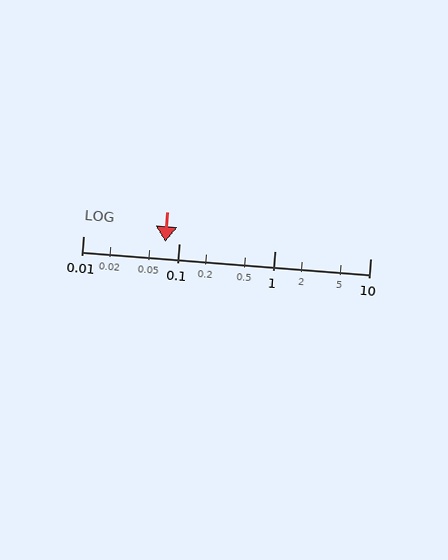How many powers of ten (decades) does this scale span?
The scale spans 3 decades, from 0.01 to 10.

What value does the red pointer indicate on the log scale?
The pointer indicates approximately 0.072.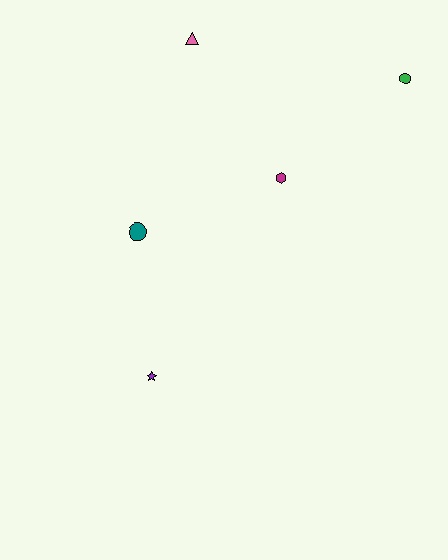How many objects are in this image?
There are 5 objects.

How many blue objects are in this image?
There are no blue objects.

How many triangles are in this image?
There is 1 triangle.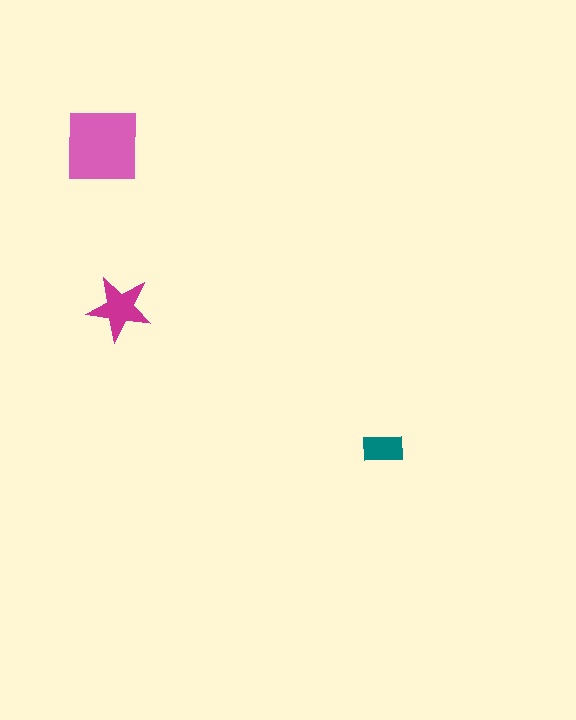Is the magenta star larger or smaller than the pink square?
Smaller.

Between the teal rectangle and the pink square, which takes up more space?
The pink square.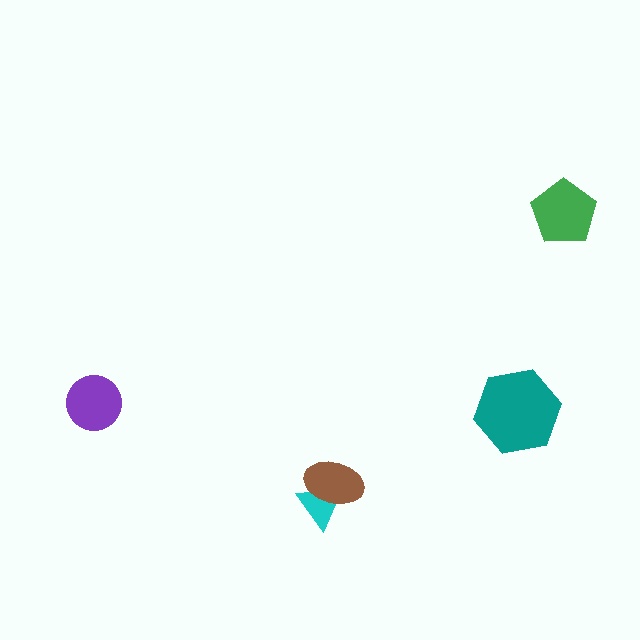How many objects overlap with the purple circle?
0 objects overlap with the purple circle.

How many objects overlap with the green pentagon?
0 objects overlap with the green pentagon.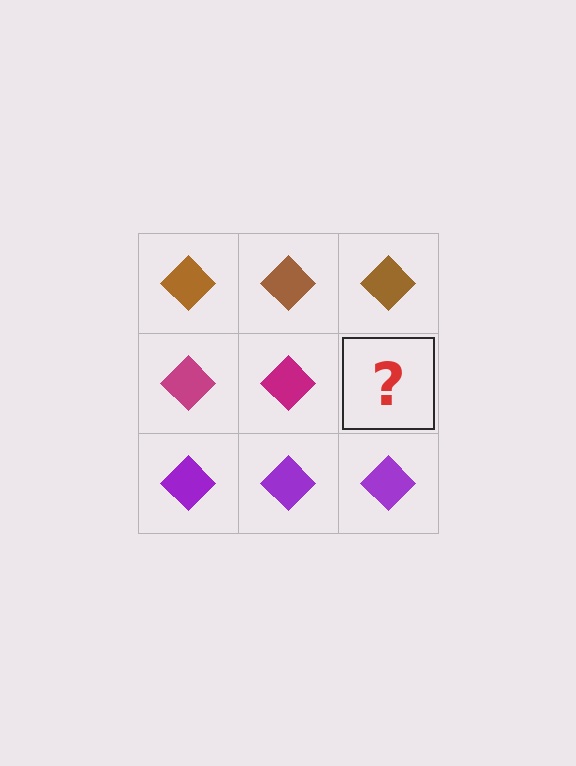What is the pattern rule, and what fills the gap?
The rule is that each row has a consistent color. The gap should be filled with a magenta diamond.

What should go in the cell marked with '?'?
The missing cell should contain a magenta diamond.